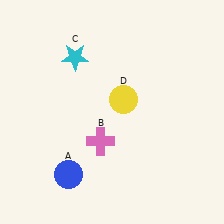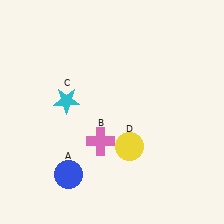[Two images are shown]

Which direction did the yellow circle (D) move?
The yellow circle (D) moved down.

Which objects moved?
The objects that moved are: the cyan star (C), the yellow circle (D).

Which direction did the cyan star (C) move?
The cyan star (C) moved down.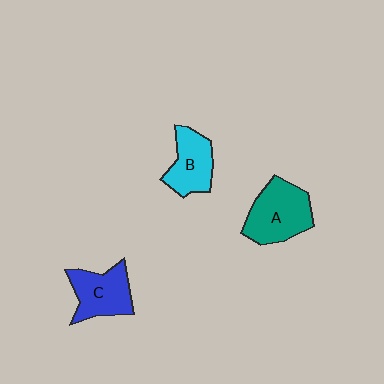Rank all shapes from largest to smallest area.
From largest to smallest: A (teal), C (blue), B (cyan).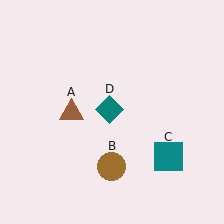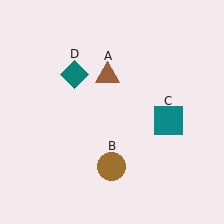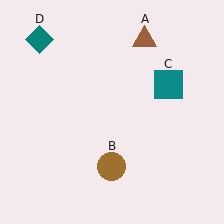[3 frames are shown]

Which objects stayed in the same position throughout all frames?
Brown circle (object B) remained stationary.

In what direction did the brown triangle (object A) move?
The brown triangle (object A) moved up and to the right.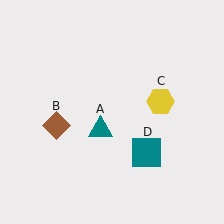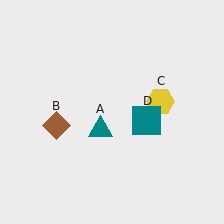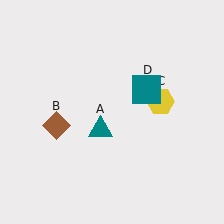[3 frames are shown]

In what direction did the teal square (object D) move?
The teal square (object D) moved up.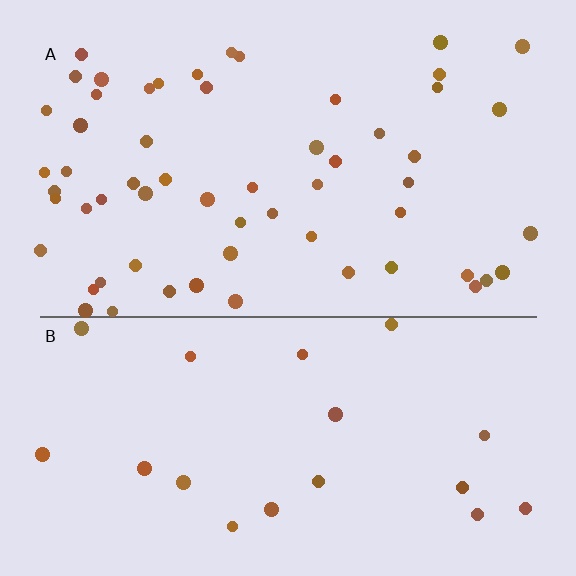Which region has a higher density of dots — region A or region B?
A (the top).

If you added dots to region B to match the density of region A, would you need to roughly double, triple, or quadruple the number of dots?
Approximately triple.